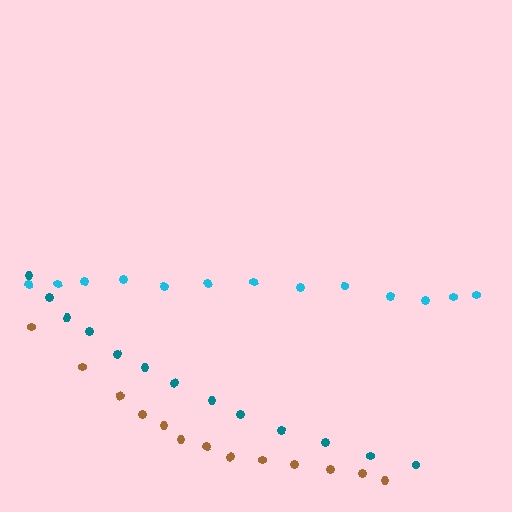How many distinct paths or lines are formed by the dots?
There are 3 distinct paths.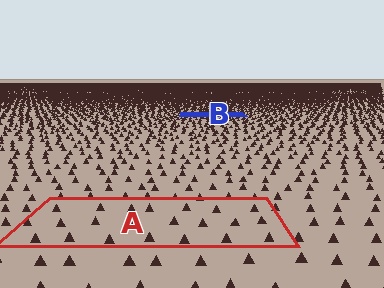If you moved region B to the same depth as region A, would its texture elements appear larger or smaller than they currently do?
They would appear larger. At a closer depth, the same texture elements are projected at a bigger on-screen size.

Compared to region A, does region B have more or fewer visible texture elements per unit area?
Region B has more texture elements per unit area — they are packed more densely because it is farther away.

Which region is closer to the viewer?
Region A is closer. The texture elements there are larger and more spread out.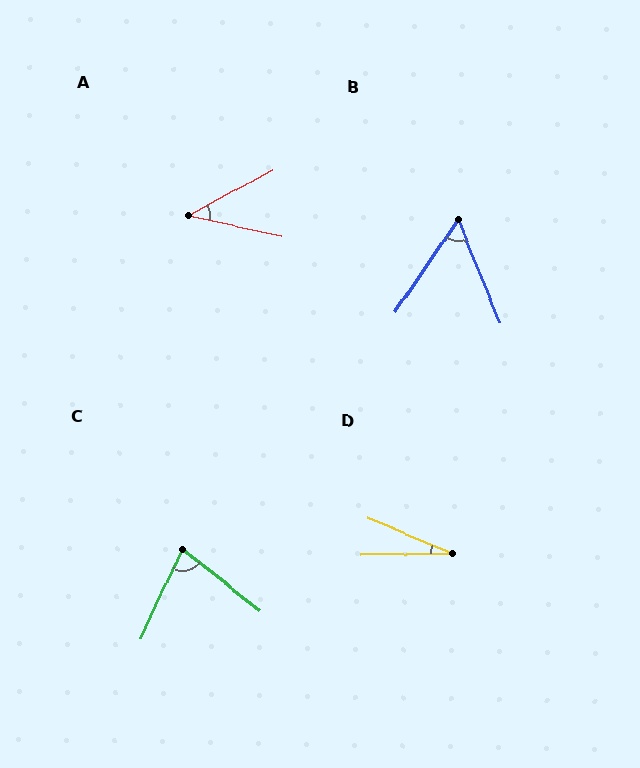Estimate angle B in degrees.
Approximately 57 degrees.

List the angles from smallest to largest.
D (23°), A (41°), B (57°), C (77°).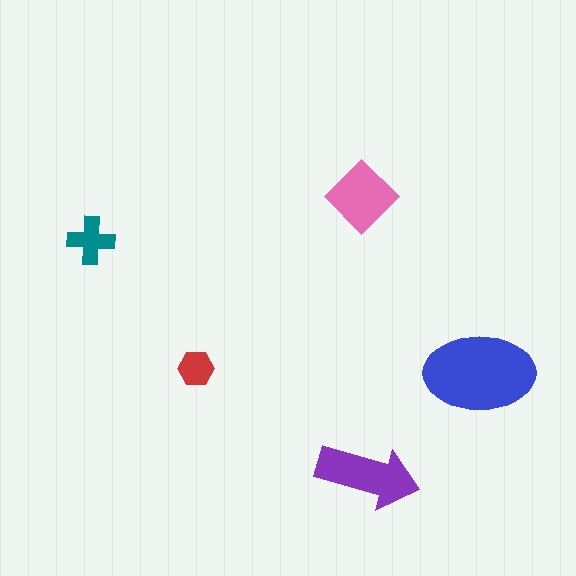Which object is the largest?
The blue ellipse.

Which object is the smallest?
The red hexagon.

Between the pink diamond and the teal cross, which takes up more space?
The pink diamond.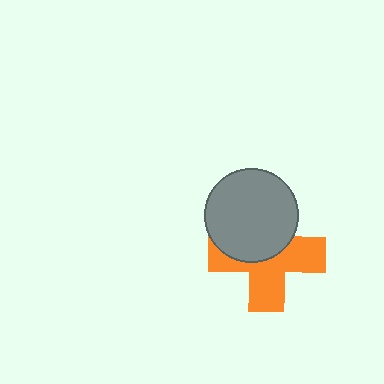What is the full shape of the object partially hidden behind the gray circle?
The partially hidden object is an orange cross.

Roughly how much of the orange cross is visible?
About half of it is visible (roughly 56%).